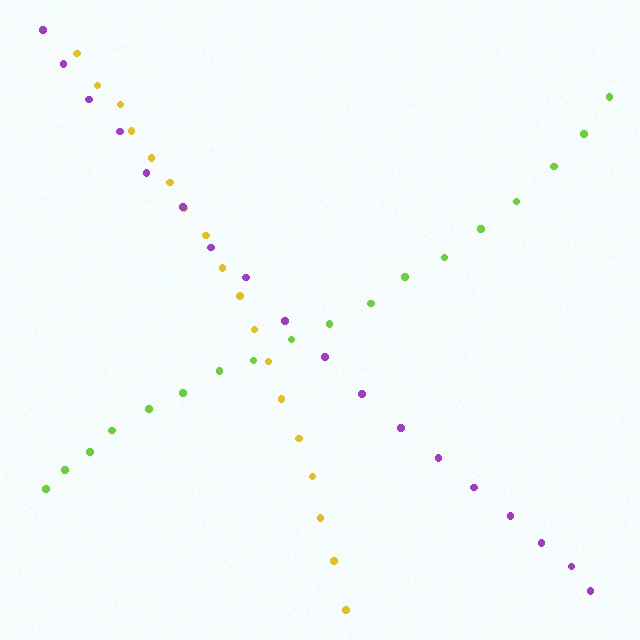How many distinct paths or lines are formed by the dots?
There are 3 distinct paths.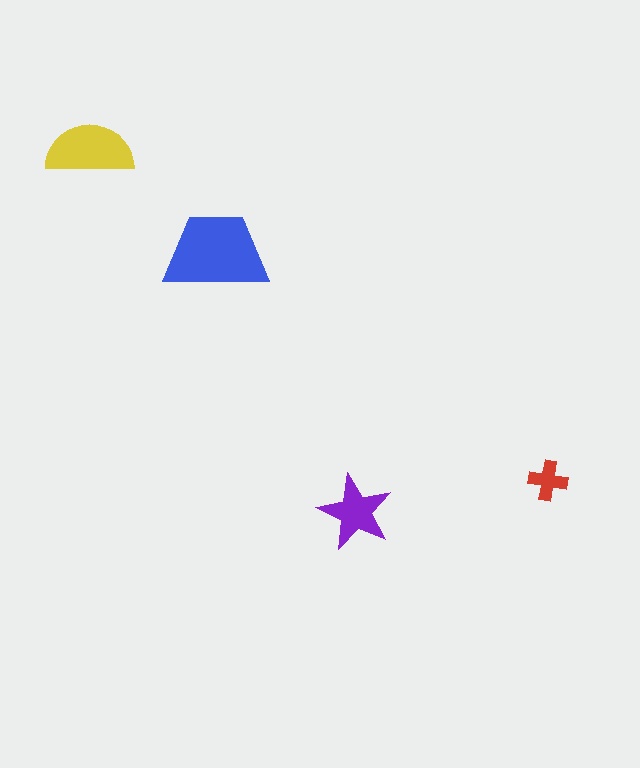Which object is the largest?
The blue trapezoid.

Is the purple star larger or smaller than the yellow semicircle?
Smaller.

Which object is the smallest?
The red cross.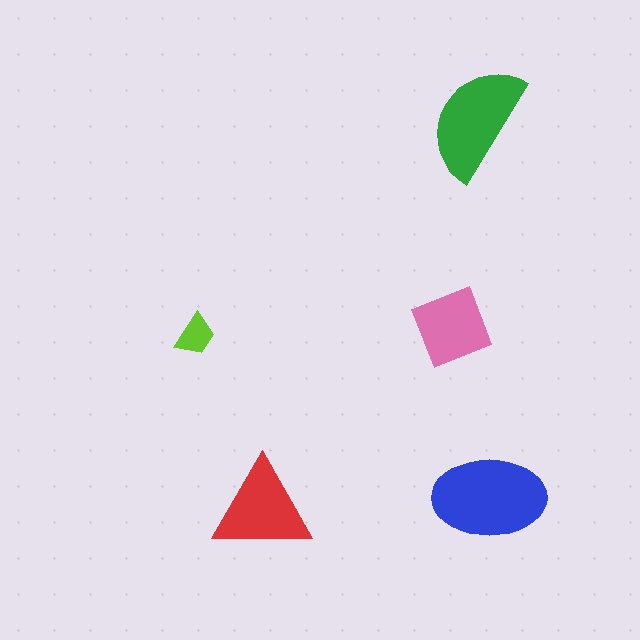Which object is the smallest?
The lime trapezoid.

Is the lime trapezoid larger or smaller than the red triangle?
Smaller.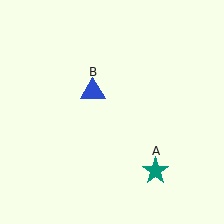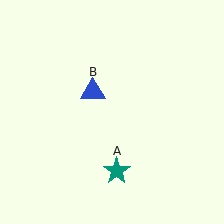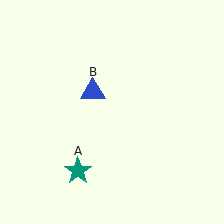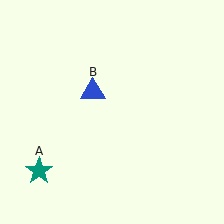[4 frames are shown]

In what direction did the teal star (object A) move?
The teal star (object A) moved left.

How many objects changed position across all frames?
1 object changed position: teal star (object A).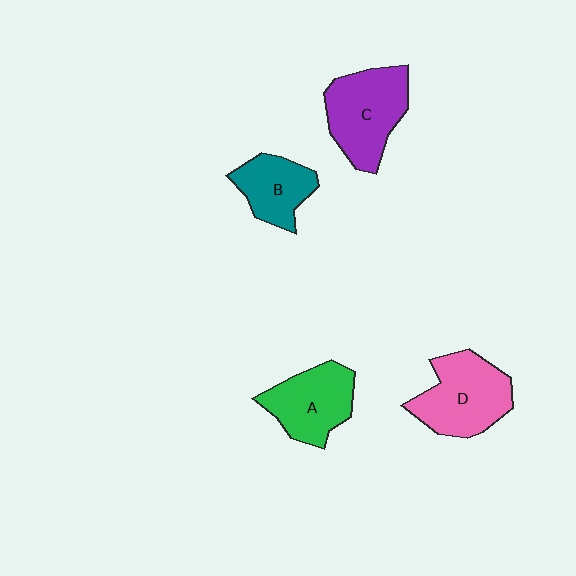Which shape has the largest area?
Shape C (purple).